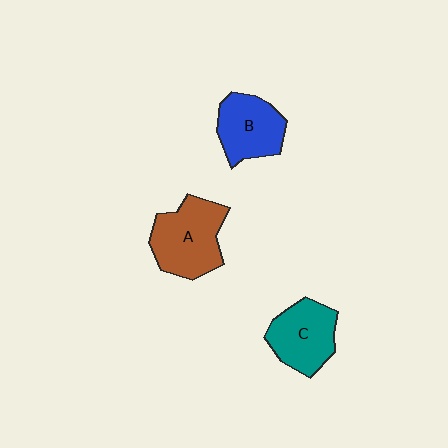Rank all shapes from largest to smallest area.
From largest to smallest: A (brown), C (teal), B (blue).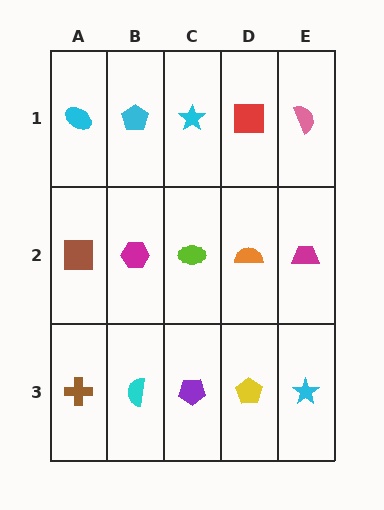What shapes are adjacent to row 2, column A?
A cyan ellipse (row 1, column A), a brown cross (row 3, column A), a magenta hexagon (row 2, column B).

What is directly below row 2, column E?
A cyan star.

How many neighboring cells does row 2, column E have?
3.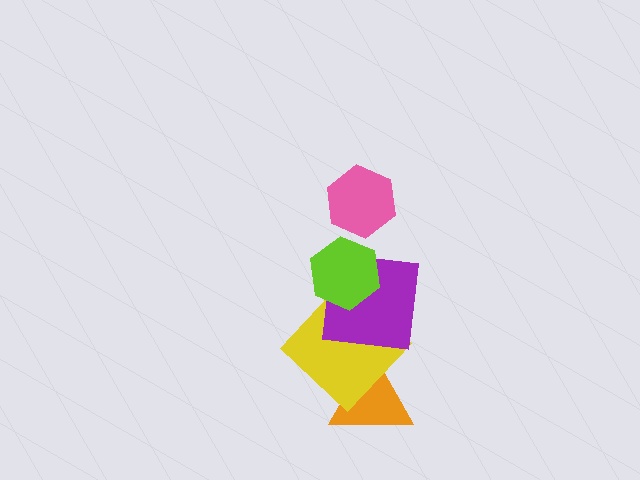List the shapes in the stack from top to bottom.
From top to bottom: the pink hexagon, the lime hexagon, the purple square, the yellow diamond, the orange triangle.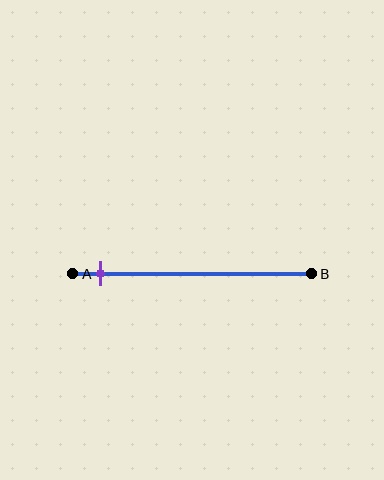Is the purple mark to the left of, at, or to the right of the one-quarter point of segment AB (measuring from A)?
The purple mark is to the left of the one-quarter point of segment AB.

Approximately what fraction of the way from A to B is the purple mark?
The purple mark is approximately 10% of the way from A to B.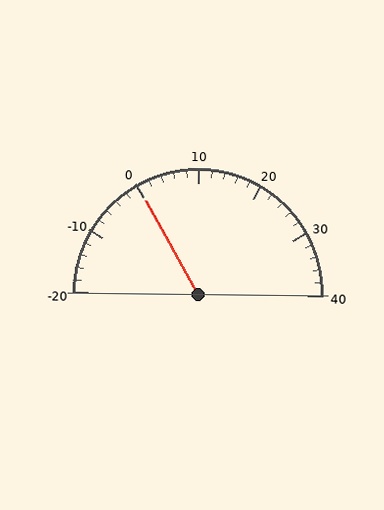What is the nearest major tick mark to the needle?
The nearest major tick mark is 0.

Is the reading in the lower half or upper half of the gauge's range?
The reading is in the lower half of the range (-20 to 40).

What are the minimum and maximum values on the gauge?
The gauge ranges from -20 to 40.